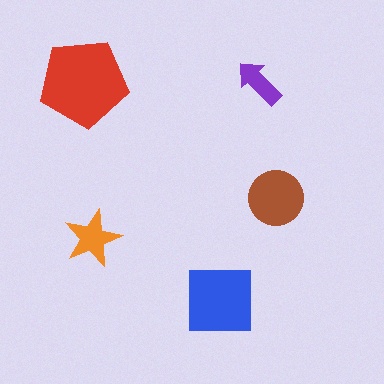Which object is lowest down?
The blue square is bottommost.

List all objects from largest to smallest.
The red pentagon, the blue square, the brown circle, the orange star, the purple arrow.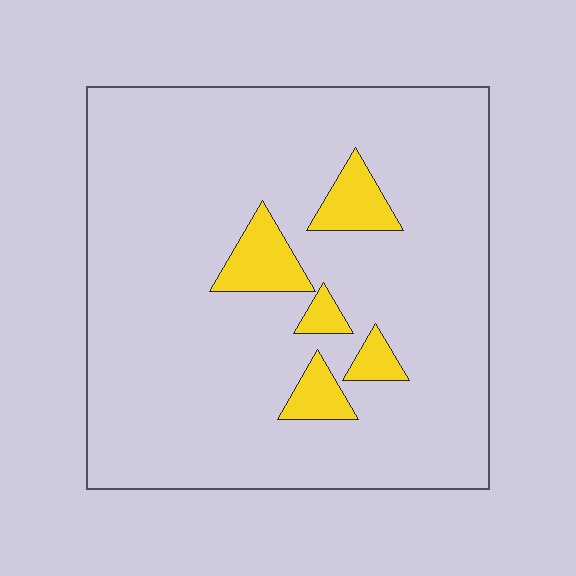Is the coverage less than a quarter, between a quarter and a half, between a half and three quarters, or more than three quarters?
Less than a quarter.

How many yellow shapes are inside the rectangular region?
5.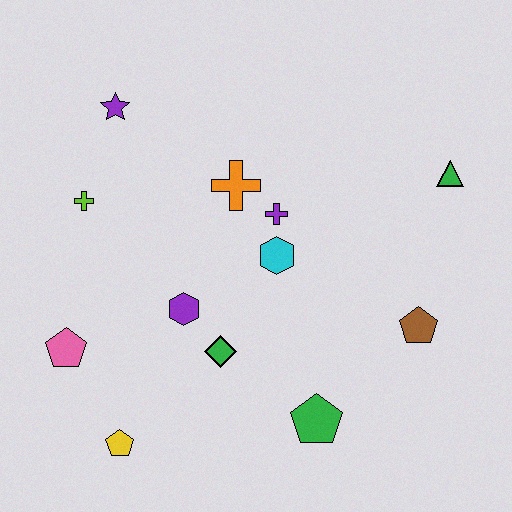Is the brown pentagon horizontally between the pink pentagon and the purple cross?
No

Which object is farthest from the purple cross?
The yellow pentagon is farthest from the purple cross.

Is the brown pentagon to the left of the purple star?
No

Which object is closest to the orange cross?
The purple cross is closest to the orange cross.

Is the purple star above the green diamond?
Yes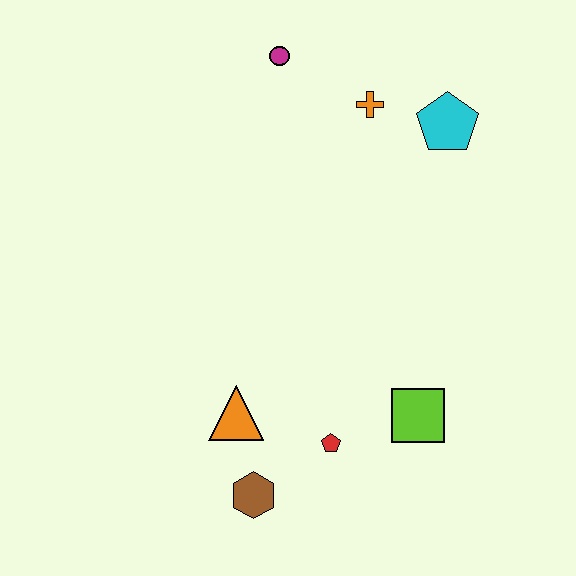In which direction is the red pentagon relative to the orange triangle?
The red pentagon is to the right of the orange triangle.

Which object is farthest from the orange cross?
The brown hexagon is farthest from the orange cross.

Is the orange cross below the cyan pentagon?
No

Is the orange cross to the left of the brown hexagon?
No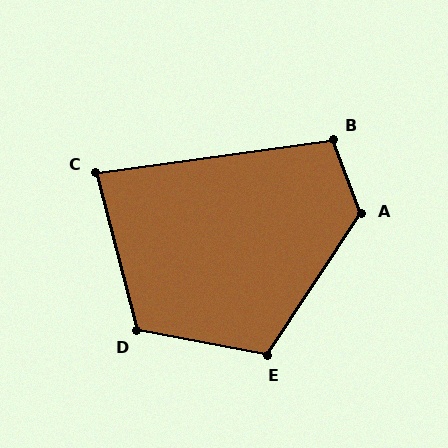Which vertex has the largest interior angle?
A, at approximately 125 degrees.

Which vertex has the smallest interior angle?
C, at approximately 83 degrees.